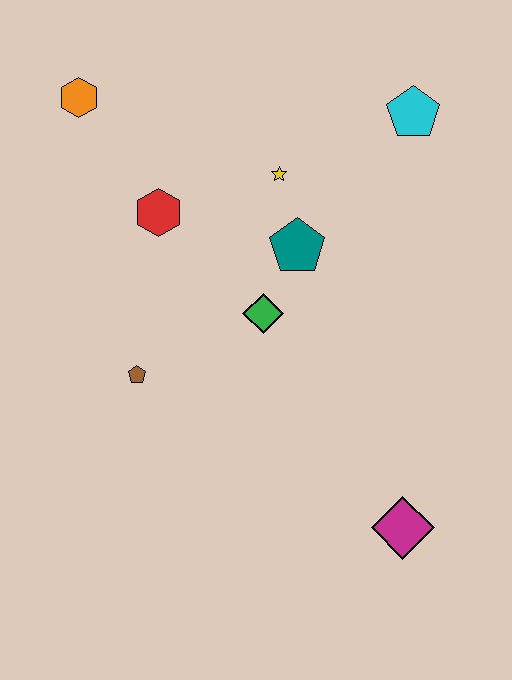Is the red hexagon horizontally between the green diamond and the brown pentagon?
Yes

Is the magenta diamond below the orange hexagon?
Yes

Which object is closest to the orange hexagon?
The red hexagon is closest to the orange hexagon.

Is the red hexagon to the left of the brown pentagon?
No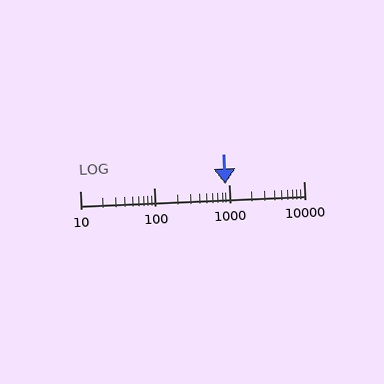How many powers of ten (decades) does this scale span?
The scale spans 3 decades, from 10 to 10000.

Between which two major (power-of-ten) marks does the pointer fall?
The pointer is between 100 and 1000.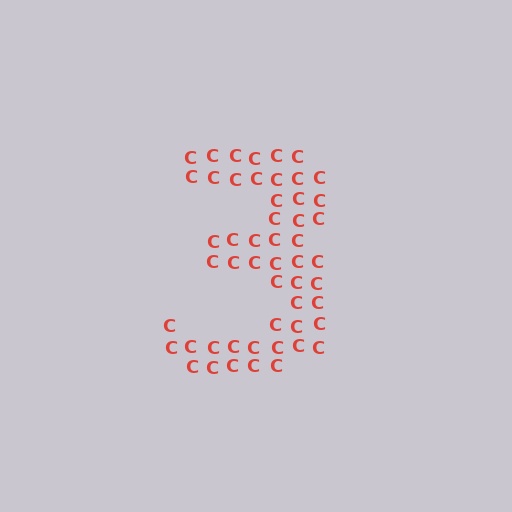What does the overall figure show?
The overall figure shows the digit 3.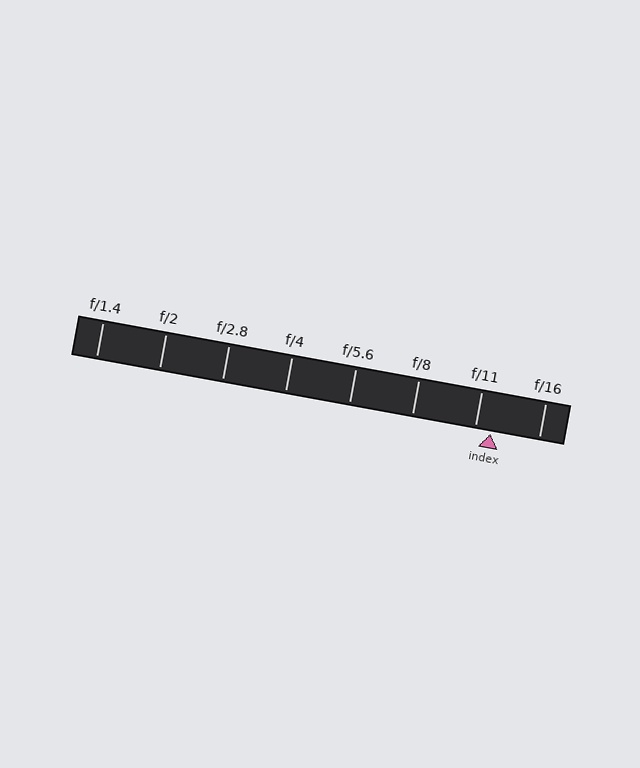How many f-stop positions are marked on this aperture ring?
There are 8 f-stop positions marked.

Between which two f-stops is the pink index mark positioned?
The index mark is between f/11 and f/16.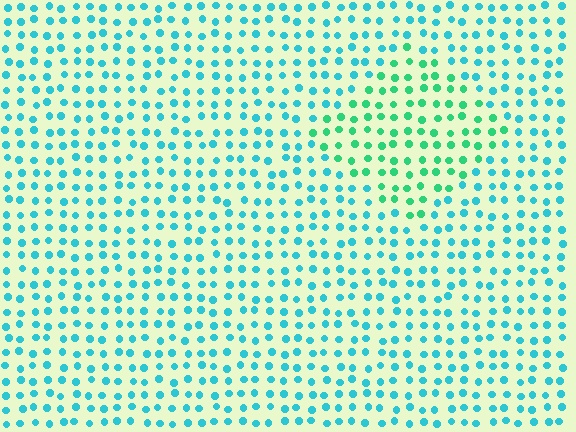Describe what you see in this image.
The image is filled with small cyan elements in a uniform arrangement. A diamond-shaped region is visible where the elements are tinted to a slightly different hue, forming a subtle color boundary.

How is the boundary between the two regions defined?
The boundary is defined purely by a slight shift in hue (about 37 degrees). Spacing, size, and orientation are identical on both sides.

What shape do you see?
I see a diamond.